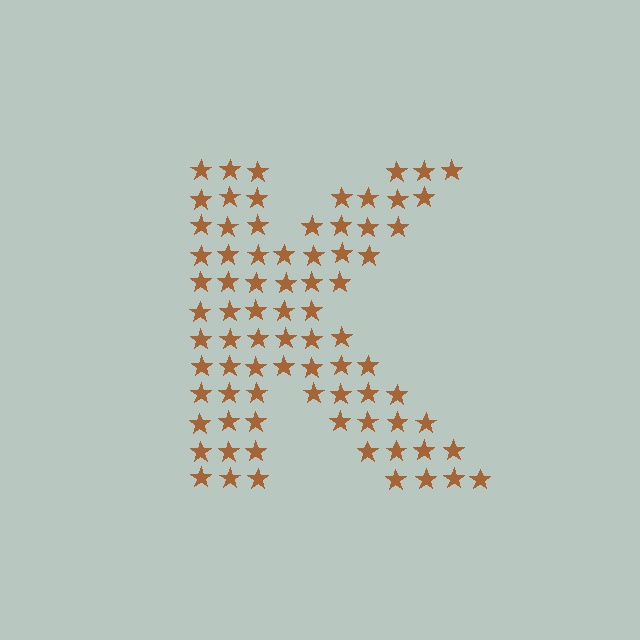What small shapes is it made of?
It is made of small stars.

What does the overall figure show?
The overall figure shows the letter K.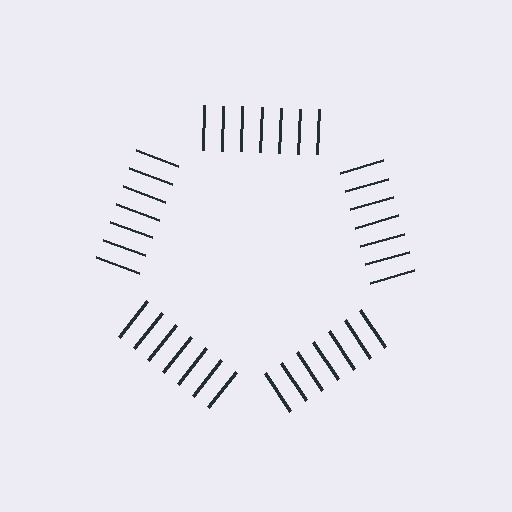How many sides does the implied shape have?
5 sides — the line-ends trace a pentagon.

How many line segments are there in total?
35 — 7 along each of the 5 edges.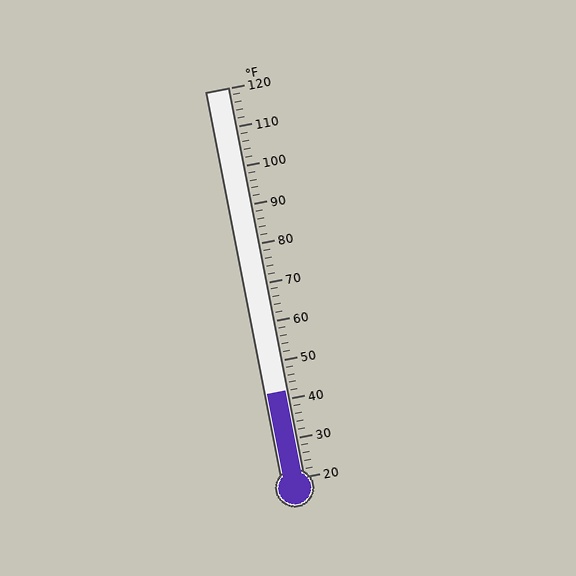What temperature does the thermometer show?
The thermometer shows approximately 42°F.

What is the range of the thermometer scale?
The thermometer scale ranges from 20°F to 120°F.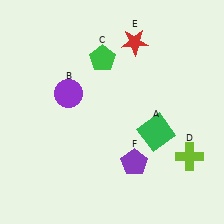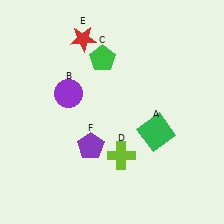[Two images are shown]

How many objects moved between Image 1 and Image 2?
3 objects moved between the two images.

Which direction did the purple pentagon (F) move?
The purple pentagon (F) moved left.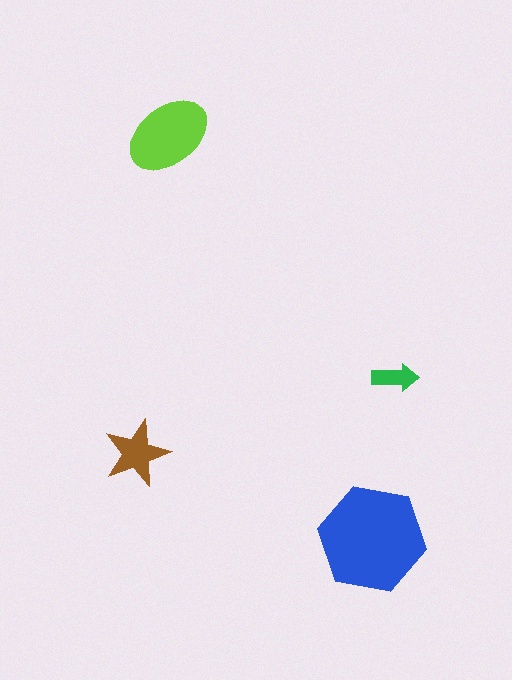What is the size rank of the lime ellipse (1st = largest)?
2nd.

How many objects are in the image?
There are 4 objects in the image.